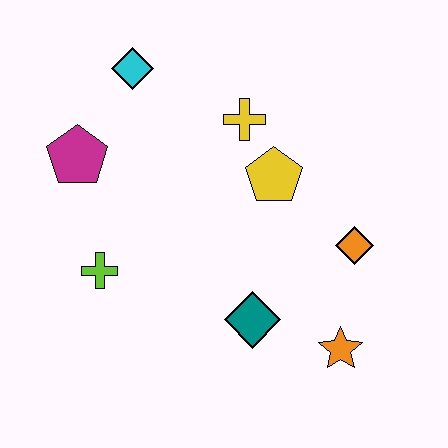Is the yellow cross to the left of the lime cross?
No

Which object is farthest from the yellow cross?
The orange star is farthest from the yellow cross.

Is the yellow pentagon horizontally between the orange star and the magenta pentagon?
Yes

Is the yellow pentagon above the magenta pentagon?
No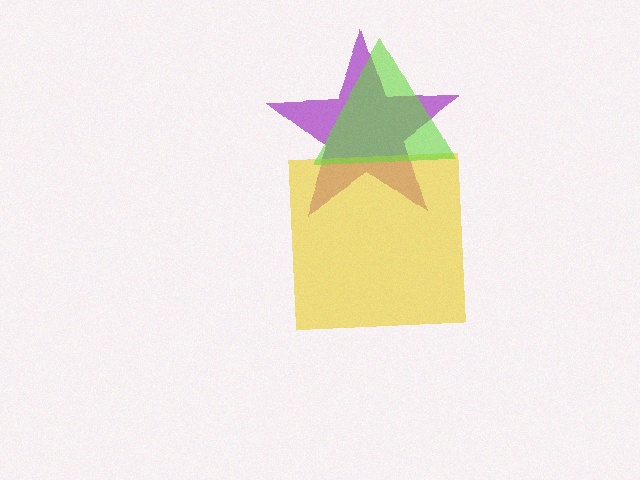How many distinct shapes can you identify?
There are 3 distinct shapes: a purple star, a yellow square, a lime triangle.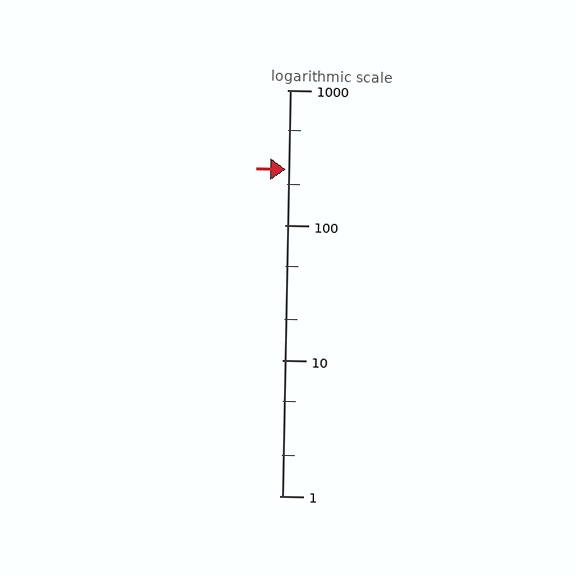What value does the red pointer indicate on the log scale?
The pointer indicates approximately 260.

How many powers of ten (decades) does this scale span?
The scale spans 3 decades, from 1 to 1000.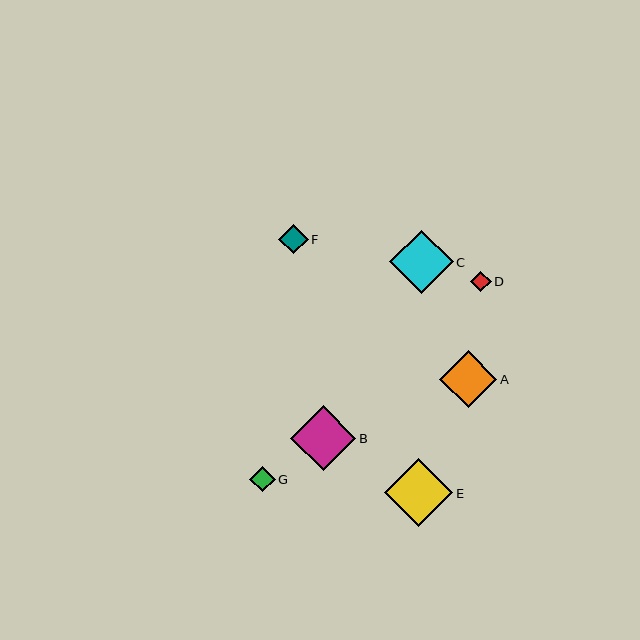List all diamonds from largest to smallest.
From largest to smallest: E, B, C, A, F, G, D.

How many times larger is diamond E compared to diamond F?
Diamond E is approximately 2.3 times the size of diamond F.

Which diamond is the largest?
Diamond E is the largest with a size of approximately 68 pixels.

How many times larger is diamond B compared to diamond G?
Diamond B is approximately 2.6 times the size of diamond G.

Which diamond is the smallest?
Diamond D is the smallest with a size of approximately 20 pixels.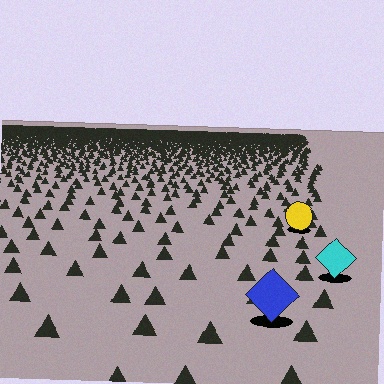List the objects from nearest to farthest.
From nearest to farthest: the blue diamond, the cyan diamond, the yellow circle.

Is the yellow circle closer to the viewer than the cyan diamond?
No. The cyan diamond is closer — you can tell from the texture gradient: the ground texture is coarser near it.